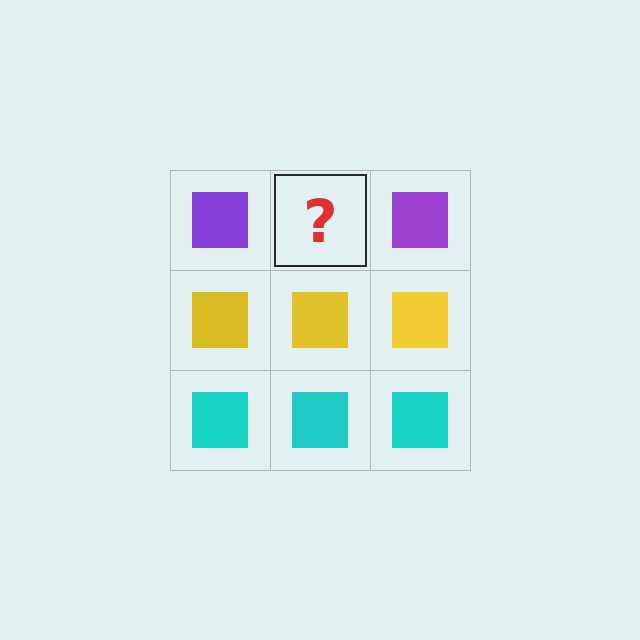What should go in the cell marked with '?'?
The missing cell should contain a purple square.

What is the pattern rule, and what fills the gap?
The rule is that each row has a consistent color. The gap should be filled with a purple square.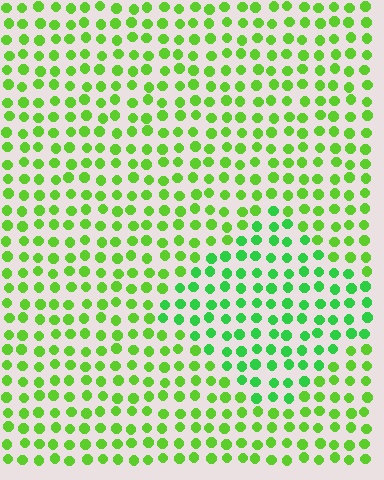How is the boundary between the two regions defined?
The boundary is defined purely by a slight shift in hue (about 26 degrees). Spacing, size, and orientation are identical on both sides.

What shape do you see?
I see a diamond.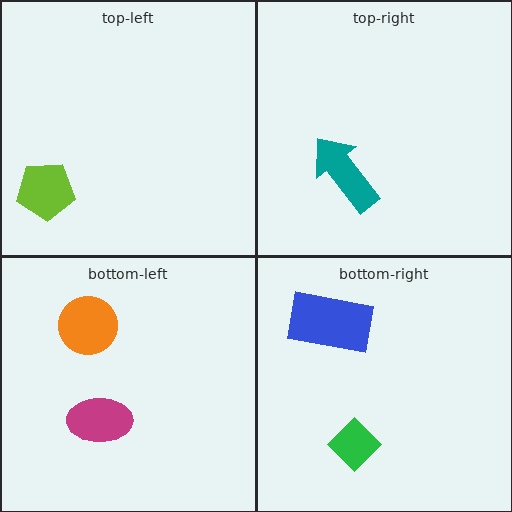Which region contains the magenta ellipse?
The bottom-left region.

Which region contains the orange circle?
The bottom-left region.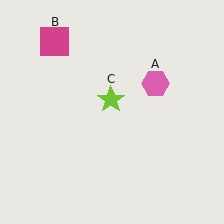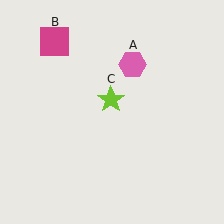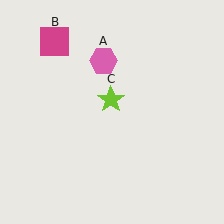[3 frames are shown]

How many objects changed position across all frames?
1 object changed position: pink hexagon (object A).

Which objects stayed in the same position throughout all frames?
Magenta square (object B) and lime star (object C) remained stationary.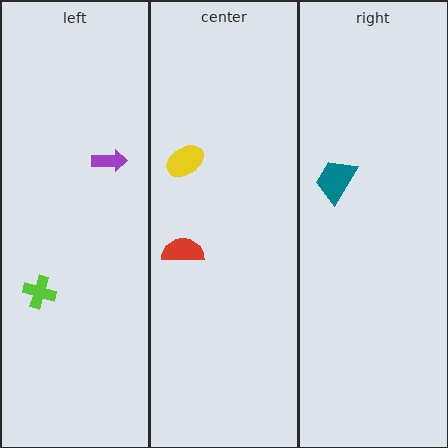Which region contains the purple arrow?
The left region.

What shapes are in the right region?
The teal trapezoid.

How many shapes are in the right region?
1.